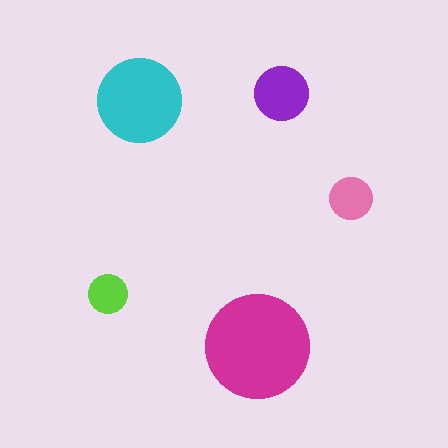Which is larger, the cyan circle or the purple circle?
The cyan one.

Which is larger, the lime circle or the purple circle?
The purple one.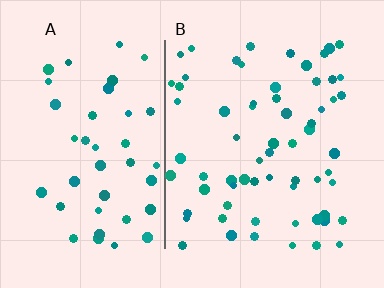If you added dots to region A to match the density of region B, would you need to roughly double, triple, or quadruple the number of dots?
Approximately double.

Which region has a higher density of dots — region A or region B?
B (the right).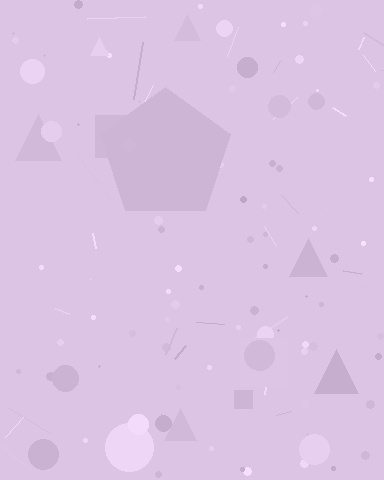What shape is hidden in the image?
A pentagon is hidden in the image.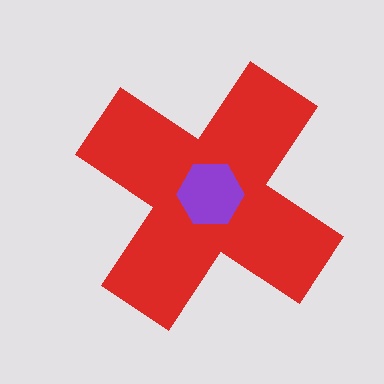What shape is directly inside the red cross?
The purple hexagon.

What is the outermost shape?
The red cross.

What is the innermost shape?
The purple hexagon.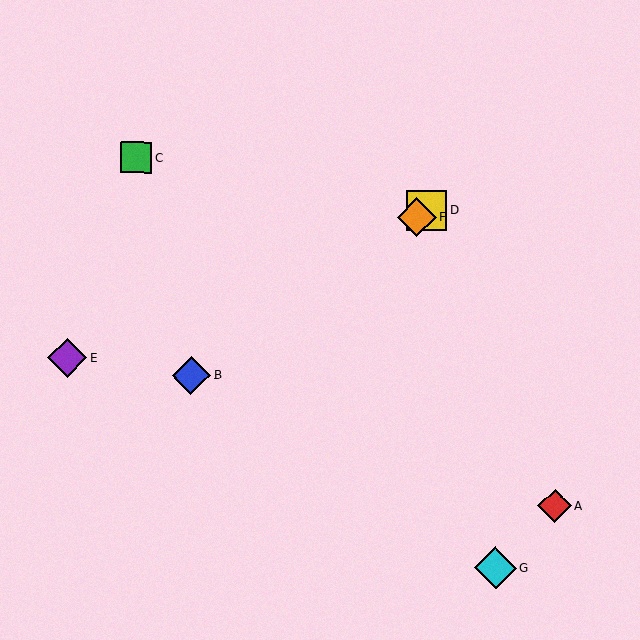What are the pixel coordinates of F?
Object F is at (416, 217).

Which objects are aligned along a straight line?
Objects B, D, F are aligned along a straight line.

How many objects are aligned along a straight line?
3 objects (B, D, F) are aligned along a straight line.